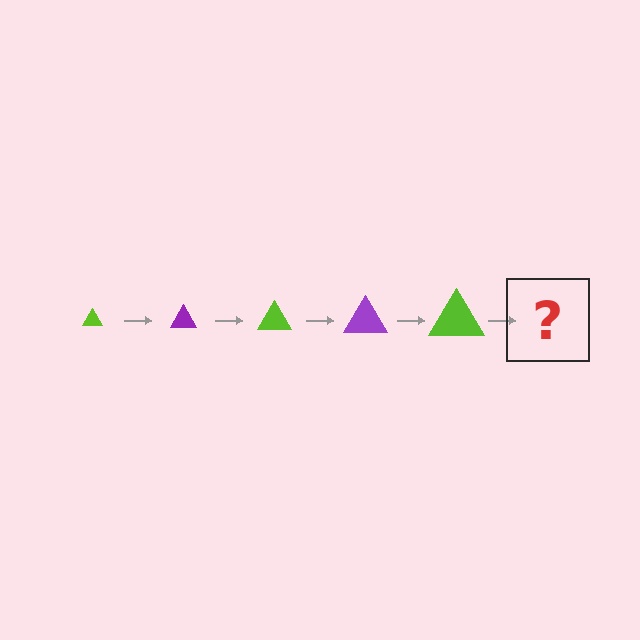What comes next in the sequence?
The next element should be a purple triangle, larger than the previous one.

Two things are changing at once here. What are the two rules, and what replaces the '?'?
The two rules are that the triangle grows larger each step and the color cycles through lime and purple. The '?' should be a purple triangle, larger than the previous one.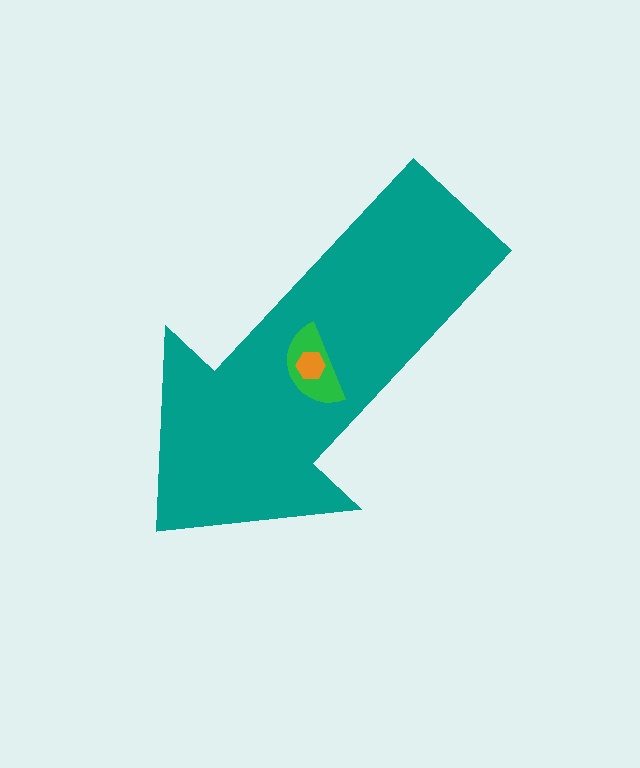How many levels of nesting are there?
3.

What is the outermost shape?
The teal arrow.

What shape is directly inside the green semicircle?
The orange hexagon.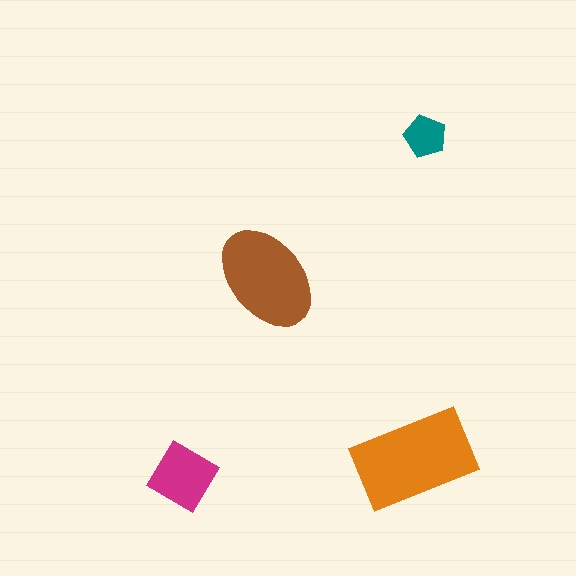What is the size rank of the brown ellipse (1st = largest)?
2nd.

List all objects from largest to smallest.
The orange rectangle, the brown ellipse, the magenta diamond, the teal pentagon.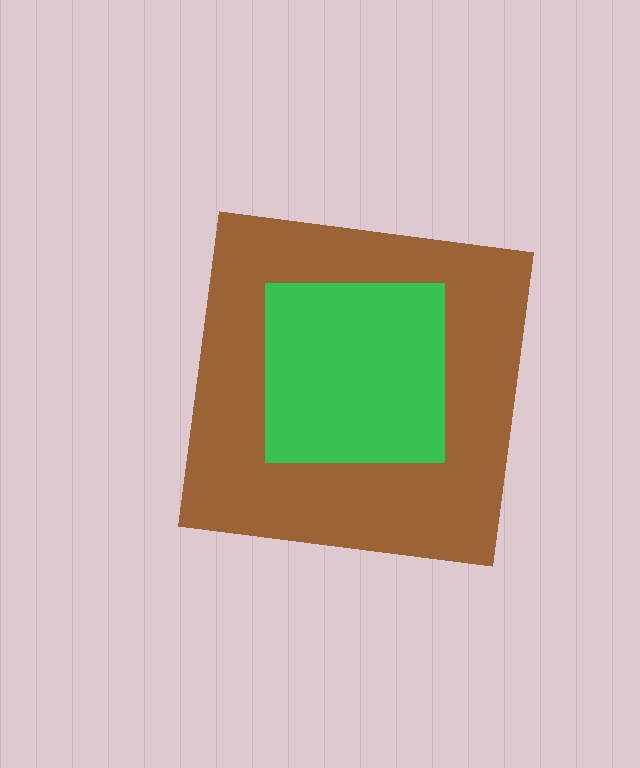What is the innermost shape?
The green square.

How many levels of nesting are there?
2.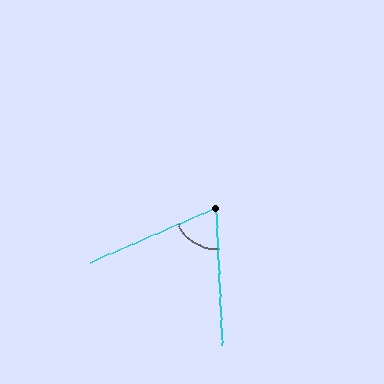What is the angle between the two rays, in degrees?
Approximately 69 degrees.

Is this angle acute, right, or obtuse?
It is acute.